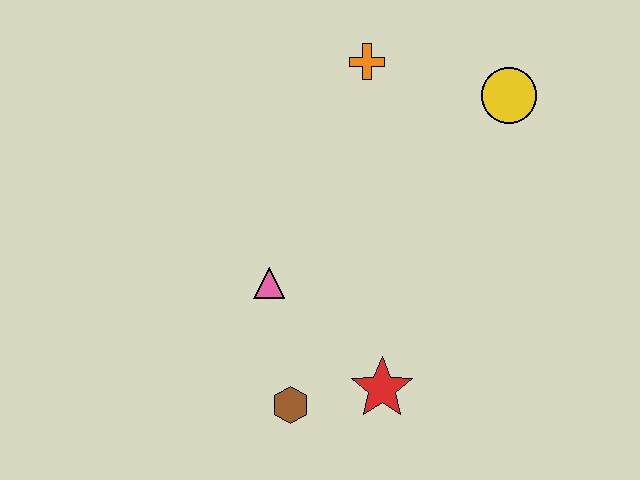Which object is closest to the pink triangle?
The brown hexagon is closest to the pink triangle.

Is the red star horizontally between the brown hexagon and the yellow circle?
Yes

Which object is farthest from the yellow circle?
The brown hexagon is farthest from the yellow circle.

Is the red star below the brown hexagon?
No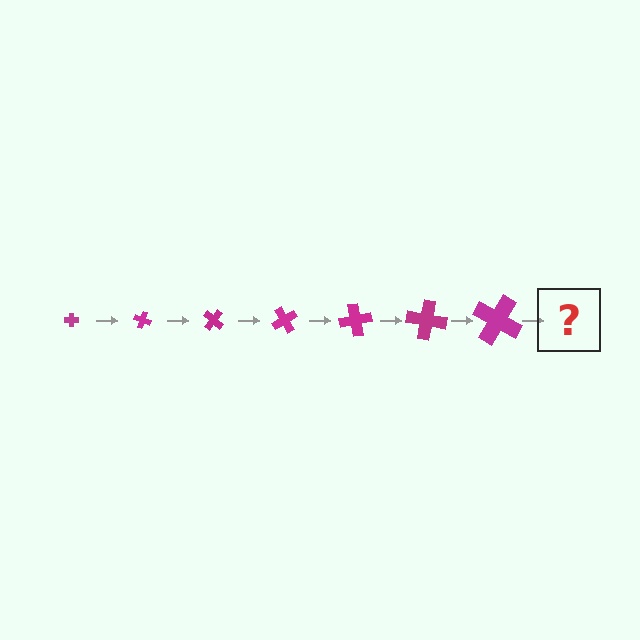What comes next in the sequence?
The next element should be a cross, larger than the previous one and rotated 140 degrees from the start.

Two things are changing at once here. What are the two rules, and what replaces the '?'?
The two rules are that the cross grows larger each step and it rotates 20 degrees each step. The '?' should be a cross, larger than the previous one and rotated 140 degrees from the start.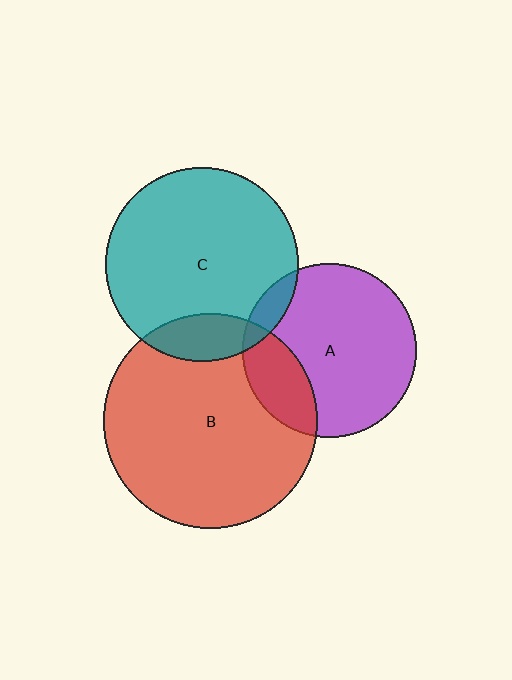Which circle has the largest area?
Circle B (red).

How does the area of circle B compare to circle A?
Approximately 1.5 times.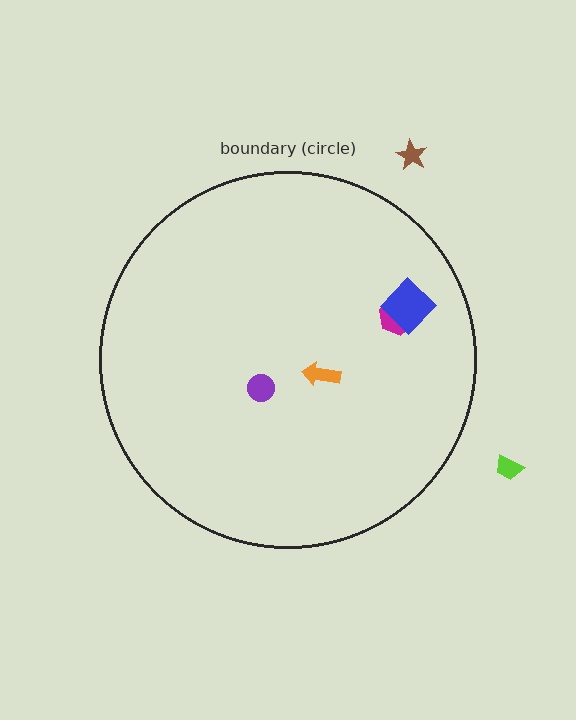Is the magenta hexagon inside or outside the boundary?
Inside.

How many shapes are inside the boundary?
4 inside, 2 outside.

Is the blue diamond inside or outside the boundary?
Inside.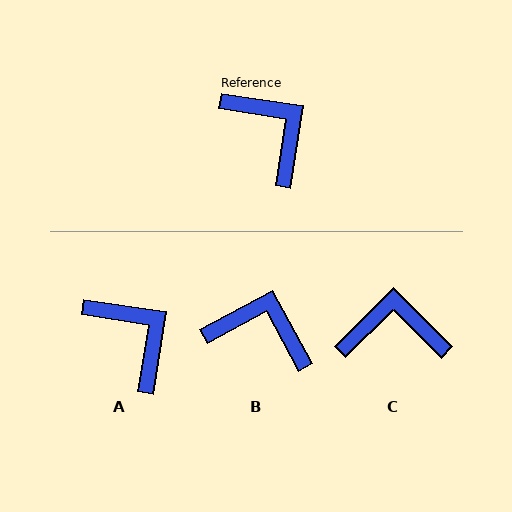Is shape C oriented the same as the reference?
No, it is off by about 53 degrees.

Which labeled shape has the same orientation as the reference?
A.